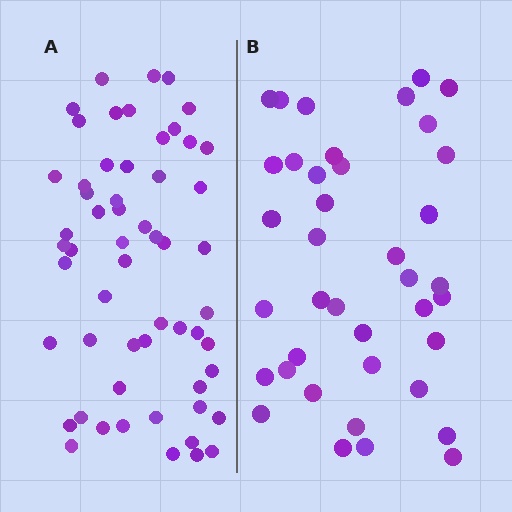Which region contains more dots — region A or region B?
Region A (the left region) has more dots.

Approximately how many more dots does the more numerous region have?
Region A has approximately 20 more dots than region B.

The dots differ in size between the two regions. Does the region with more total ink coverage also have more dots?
No. Region B has more total ink coverage because its dots are larger, but region A actually contains more individual dots. Total area can be misleading — the number of items is what matters here.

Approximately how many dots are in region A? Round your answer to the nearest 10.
About 60 dots. (The exact count is 57, which rounds to 60.)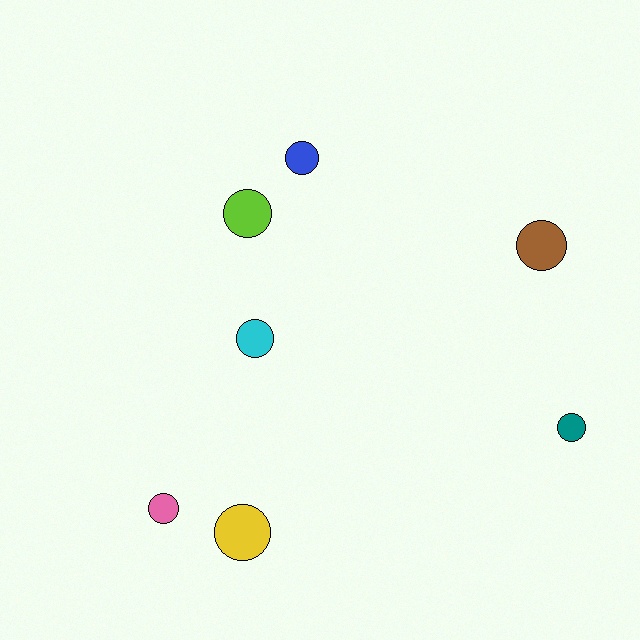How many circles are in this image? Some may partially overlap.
There are 7 circles.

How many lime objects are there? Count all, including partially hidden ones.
There is 1 lime object.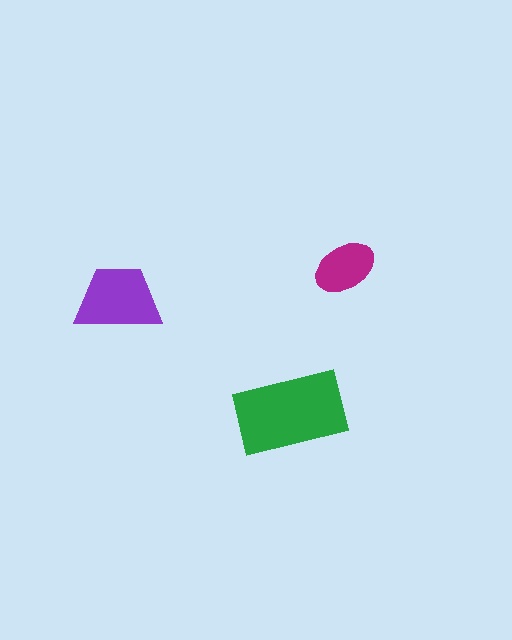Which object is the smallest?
The magenta ellipse.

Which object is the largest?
The green rectangle.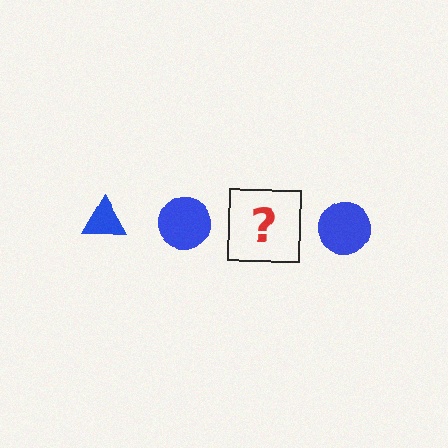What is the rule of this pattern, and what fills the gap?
The rule is that the pattern cycles through triangle, circle shapes in blue. The gap should be filled with a blue triangle.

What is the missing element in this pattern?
The missing element is a blue triangle.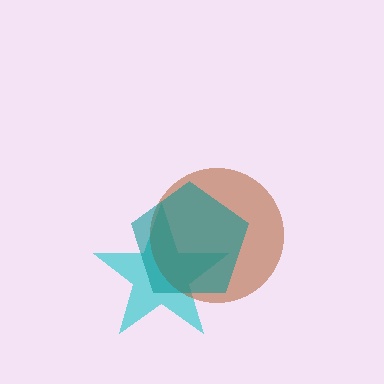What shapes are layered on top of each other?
The layered shapes are: a cyan star, a brown circle, a teal pentagon.